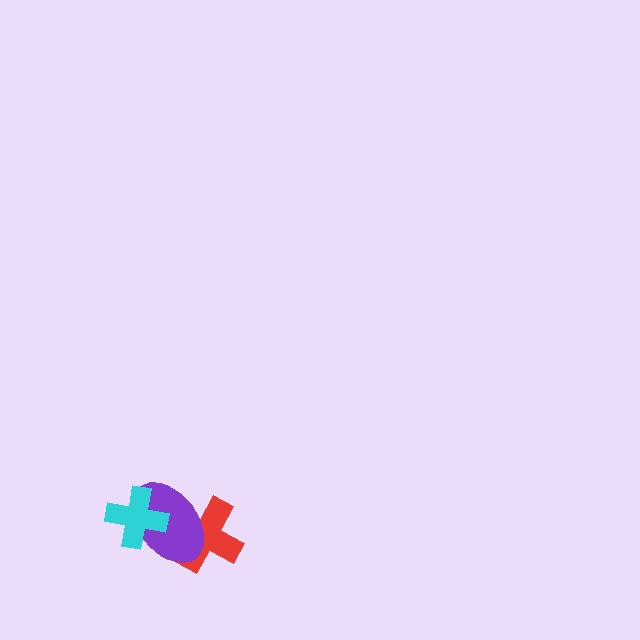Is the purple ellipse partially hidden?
Yes, it is partially covered by another shape.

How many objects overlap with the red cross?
1 object overlaps with the red cross.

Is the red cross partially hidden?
Yes, it is partially covered by another shape.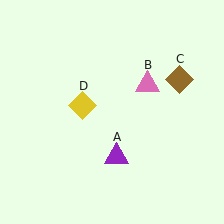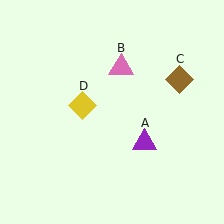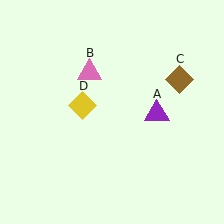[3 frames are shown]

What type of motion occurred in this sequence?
The purple triangle (object A), pink triangle (object B) rotated counterclockwise around the center of the scene.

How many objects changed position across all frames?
2 objects changed position: purple triangle (object A), pink triangle (object B).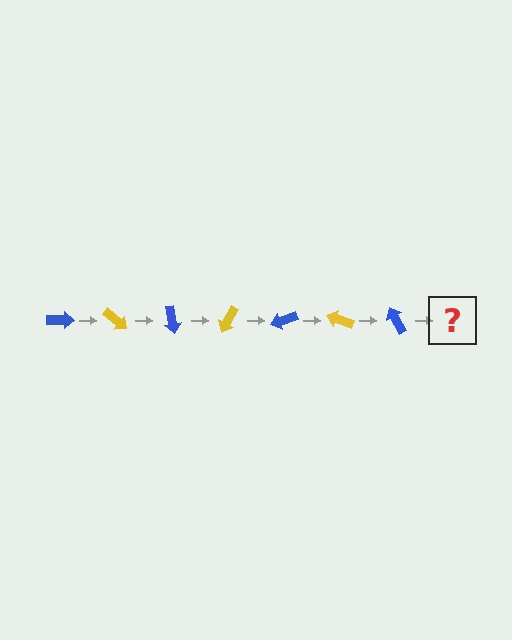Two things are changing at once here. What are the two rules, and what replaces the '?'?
The two rules are that it rotates 40 degrees each step and the color cycles through blue and yellow. The '?' should be a yellow arrow, rotated 280 degrees from the start.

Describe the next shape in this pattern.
It should be a yellow arrow, rotated 280 degrees from the start.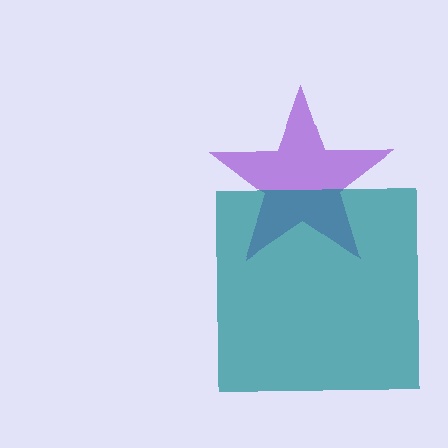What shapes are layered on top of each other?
The layered shapes are: a purple star, a teal square.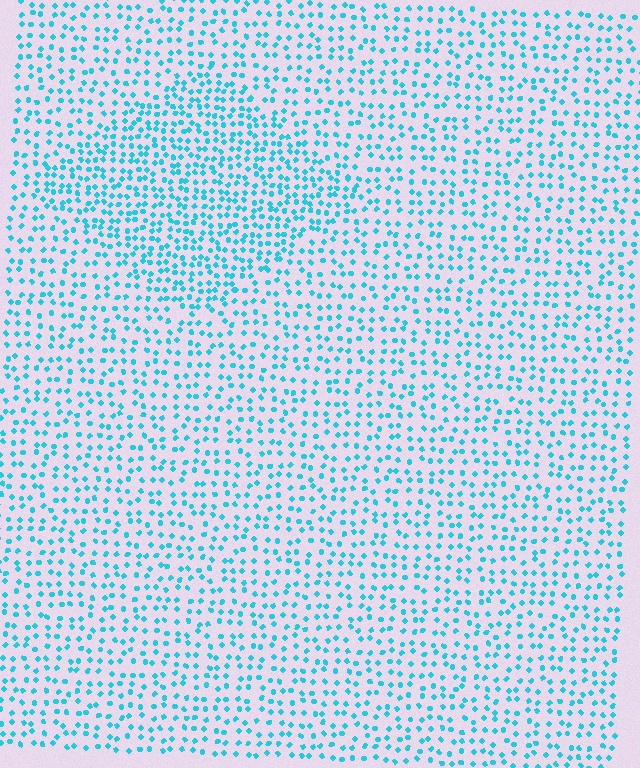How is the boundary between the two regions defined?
The boundary is defined by a change in element density (approximately 1.7x ratio). All elements are the same color, size, and shape.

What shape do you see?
I see a diamond.